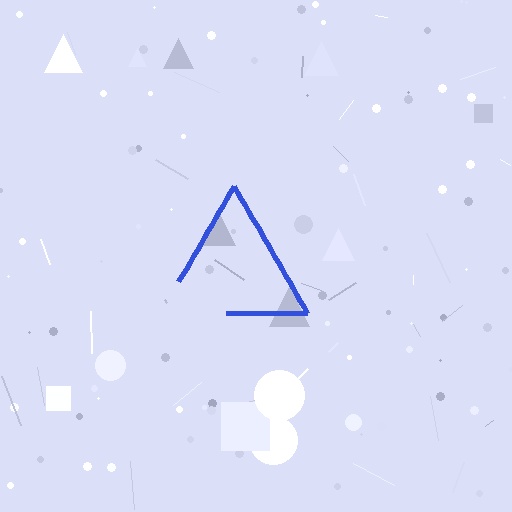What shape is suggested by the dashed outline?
The dashed outline suggests a triangle.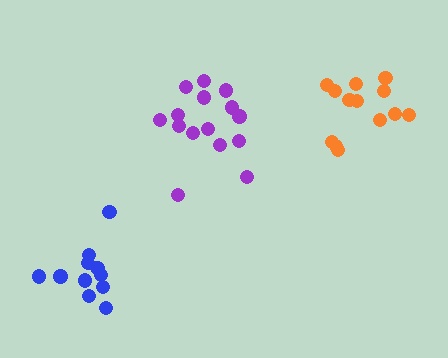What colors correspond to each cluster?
The clusters are colored: blue, purple, orange.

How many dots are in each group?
Group 1: 11 dots, Group 2: 15 dots, Group 3: 13 dots (39 total).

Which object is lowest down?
The blue cluster is bottommost.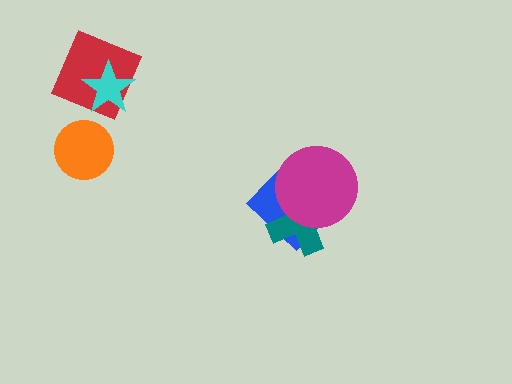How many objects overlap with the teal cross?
2 objects overlap with the teal cross.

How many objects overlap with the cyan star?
1 object overlaps with the cyan star.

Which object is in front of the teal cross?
The magenta circle is in front of the teal cross.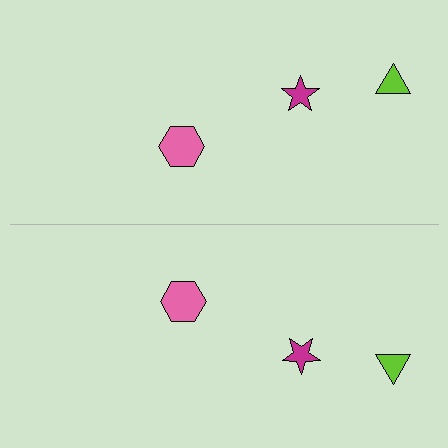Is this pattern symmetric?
Yes, this pattern has bilateral (reflection) symmetry.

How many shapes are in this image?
There are 6 shapes in this image.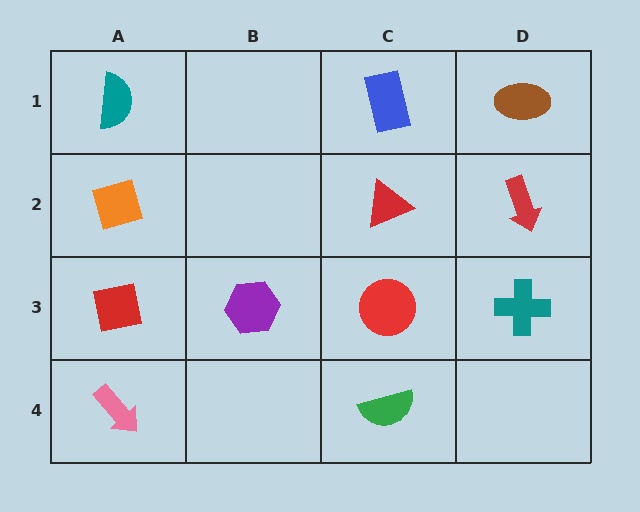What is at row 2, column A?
An orange diamond.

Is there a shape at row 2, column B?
No, that cell is empty.